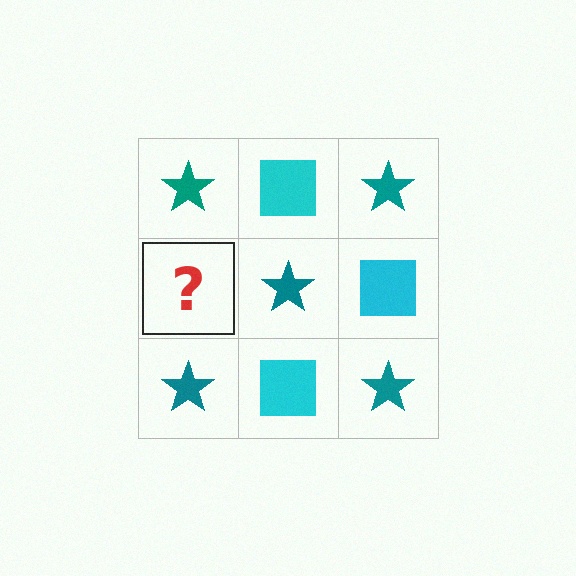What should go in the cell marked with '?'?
The missing cell should contain a cyan square.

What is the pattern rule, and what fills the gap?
The rule is that it alternates teal star and cyan square in a checkerboard pattern. The gap should be filled with a cyan square.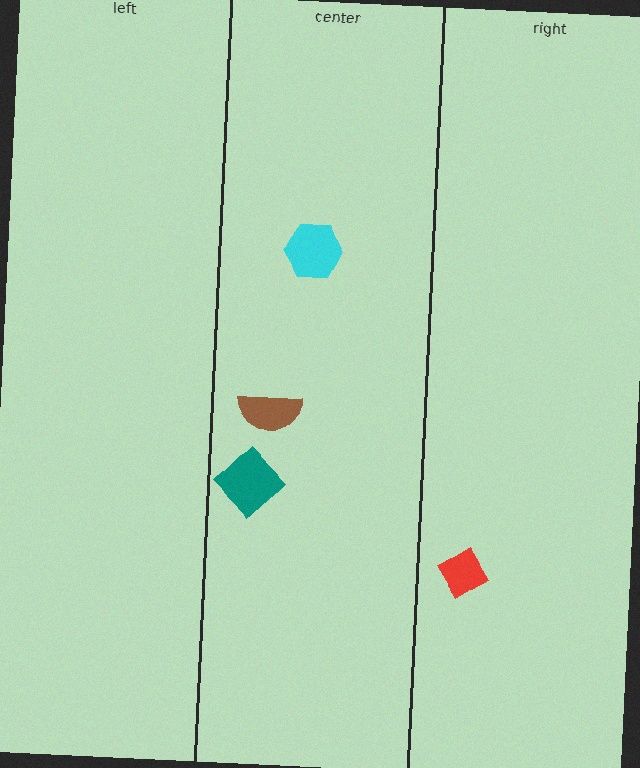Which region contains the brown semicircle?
The center region.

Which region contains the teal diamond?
The center region.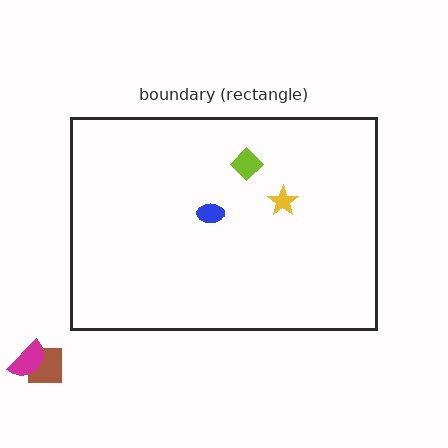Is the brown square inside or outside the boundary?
Outside.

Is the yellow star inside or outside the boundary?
Inside.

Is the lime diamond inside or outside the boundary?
Inside.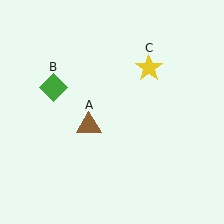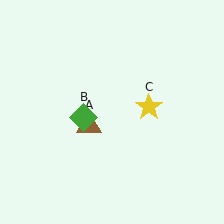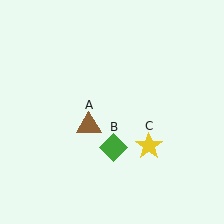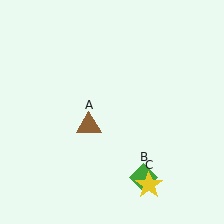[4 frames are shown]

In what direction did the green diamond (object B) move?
The green diamond (object B) moved down and to the right.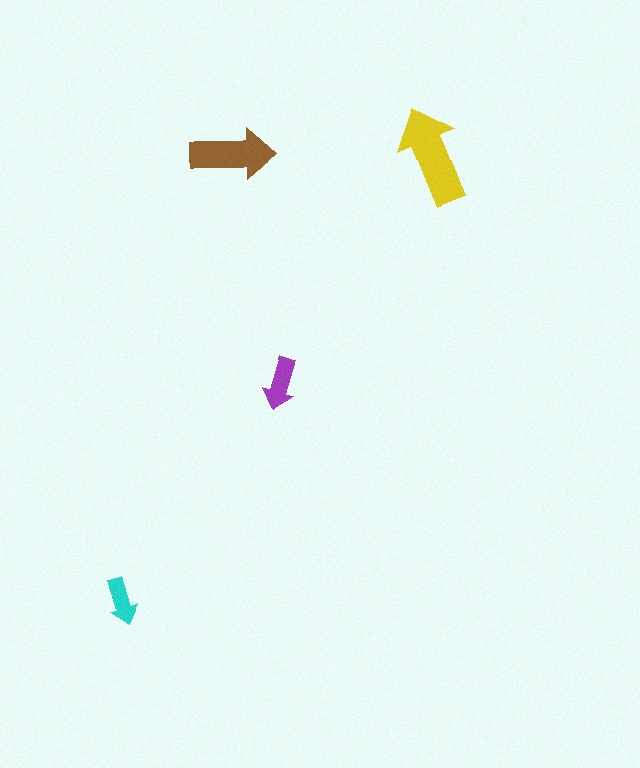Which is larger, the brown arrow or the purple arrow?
The brown one.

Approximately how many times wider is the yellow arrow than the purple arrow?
About 2 times wider.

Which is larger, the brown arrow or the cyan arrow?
The brown one.